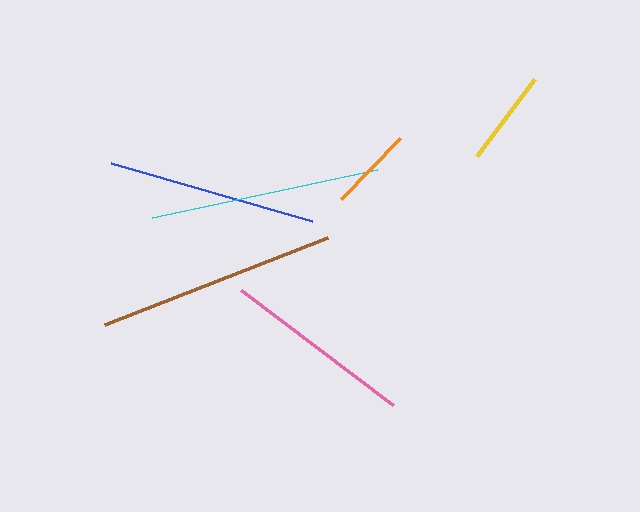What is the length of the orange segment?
The orange segment is approximately 86 pixels long.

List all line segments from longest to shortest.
From longest to shortest: brown, cyan, blue, pink, yellow, orange.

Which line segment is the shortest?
The orange line is the shortest at approximately 86 pixels.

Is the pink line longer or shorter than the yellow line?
The pink line is longer than the yellow line.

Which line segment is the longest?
The brown line is the longest at approximately 239 pixels.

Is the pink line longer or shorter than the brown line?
The brown line is longer than the pink line.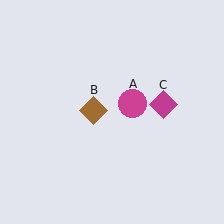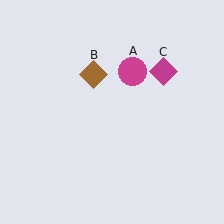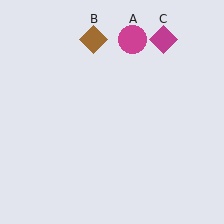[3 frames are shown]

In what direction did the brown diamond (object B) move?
The brown diamond (object B) moved up.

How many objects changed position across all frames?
3 objects changed position: magenta circle (object A), brown diamond (object B), magenta diamond (object C).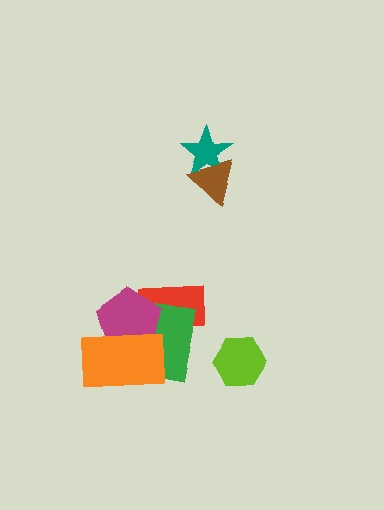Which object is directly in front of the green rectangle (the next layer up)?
The magenta pentagon is directly in front of the green rectangle.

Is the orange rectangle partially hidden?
No, no other shape covers it.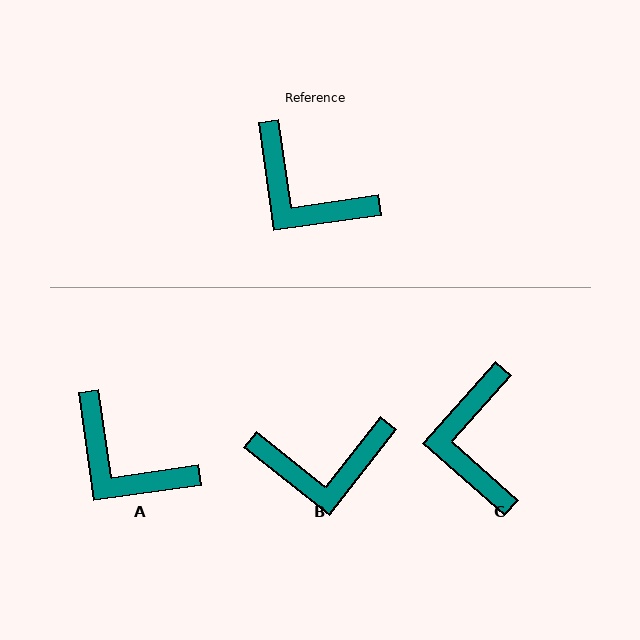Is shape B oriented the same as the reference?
No, it is off by about 43 degrees.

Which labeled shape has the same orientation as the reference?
A.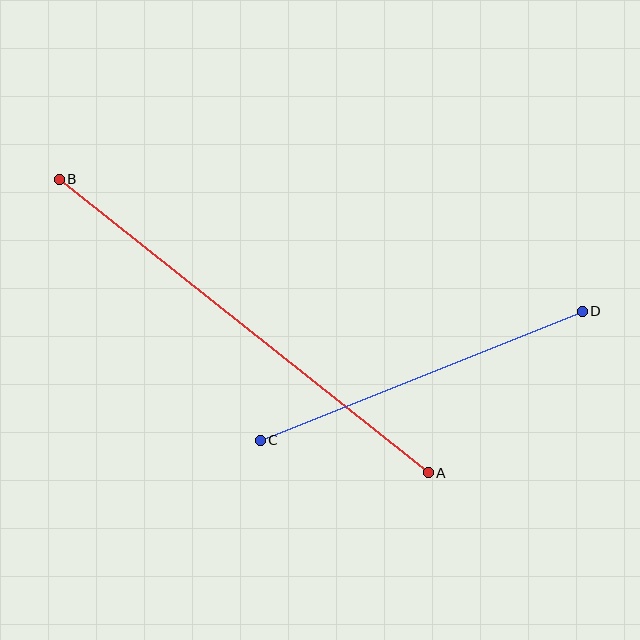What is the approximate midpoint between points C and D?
The midpoint is at approximately (421, 376) pixels.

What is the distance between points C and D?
The distance is approximately 347 pixels.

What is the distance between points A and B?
The distance is approximately 472 pixels.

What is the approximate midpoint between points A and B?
The midpoint is at approximately (244, 326) pixels.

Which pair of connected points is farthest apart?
Points A and B are farthest apart.